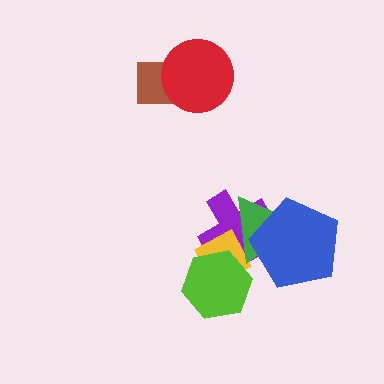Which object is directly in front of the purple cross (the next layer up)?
The yellow diamond is directly in front of the purple cross.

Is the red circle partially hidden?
No, no other shape covers it.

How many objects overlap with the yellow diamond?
3 objects overlap with the yellow diamond.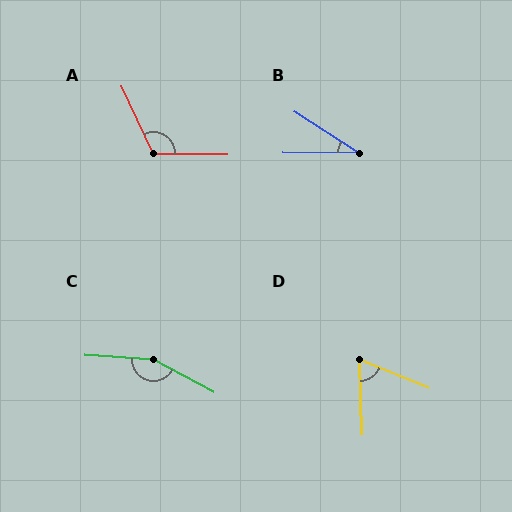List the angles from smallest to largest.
B (32°), D (66°), A (115°), C (156°).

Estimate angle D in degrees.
Approximately 66 degrees.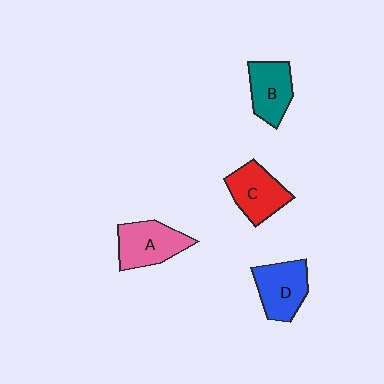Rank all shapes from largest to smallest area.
From largest to smallest: A (pink), D (blue), C (red), B (teal).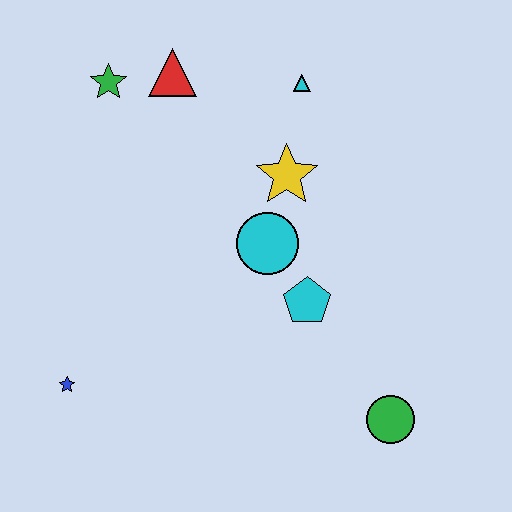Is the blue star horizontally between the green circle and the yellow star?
No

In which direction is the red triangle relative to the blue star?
The red triangle is above the blue star.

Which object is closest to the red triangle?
The green star is closest to the red triangle.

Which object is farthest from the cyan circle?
The blue star is farthest from the cyan circle.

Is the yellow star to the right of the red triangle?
Yes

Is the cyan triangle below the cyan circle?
No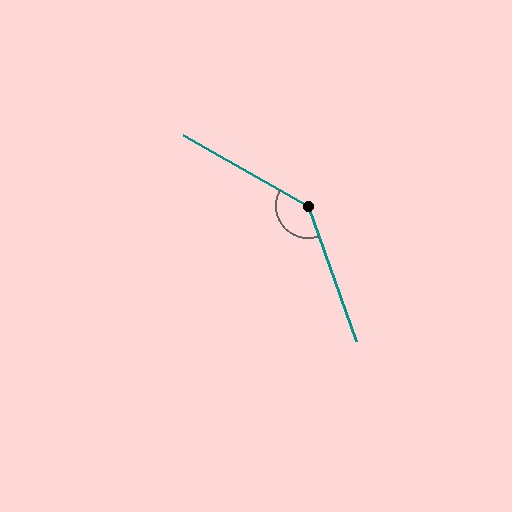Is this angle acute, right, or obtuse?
It is obtuse.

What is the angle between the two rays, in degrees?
Approximately 139 degrees.